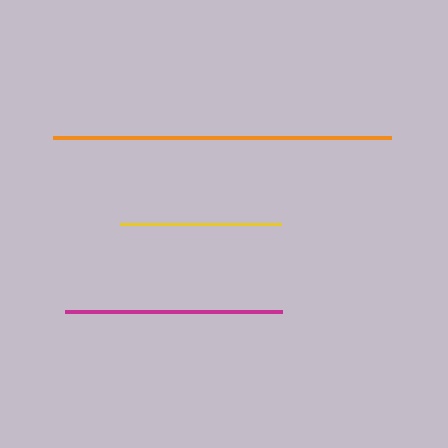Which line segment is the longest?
The orange line is the longest at approximately 338 pixels.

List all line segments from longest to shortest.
From longest to shortest: orange, magenta, yellow.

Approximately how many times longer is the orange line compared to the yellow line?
The orange line is approximately 2.1 times the length of the yellow line.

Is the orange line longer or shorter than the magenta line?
The orange line is longer than the magenta line.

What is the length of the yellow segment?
The yellow segment is approximately 160 pixels long.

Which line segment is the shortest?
The yellow line is the shortest at approximately 160 pixels.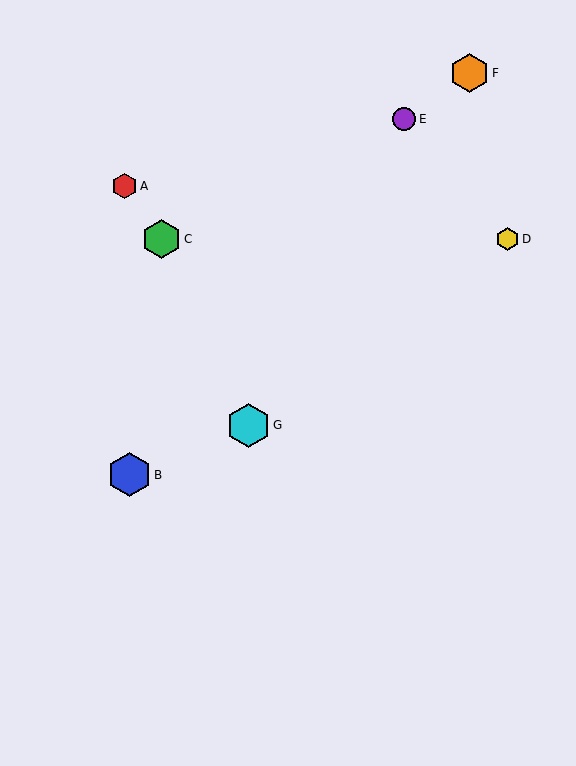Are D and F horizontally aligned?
No, D is at y≈239 and F is at y≈73.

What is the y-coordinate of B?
Object B is at y≈475.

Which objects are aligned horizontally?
Objects C, D are aligned horizontally.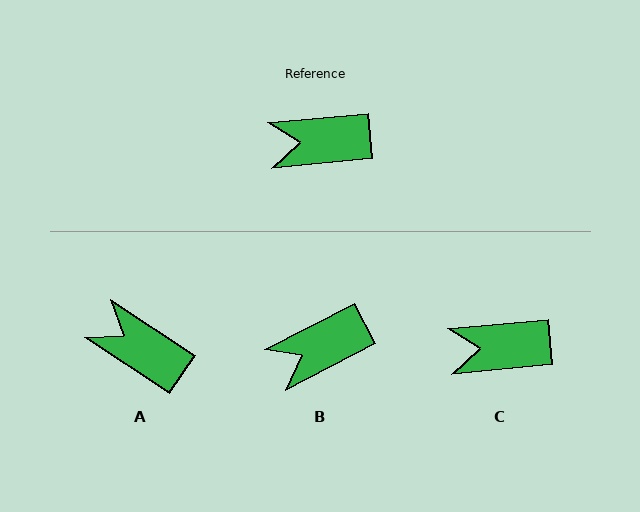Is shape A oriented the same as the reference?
No, it is off by about 39 degrees.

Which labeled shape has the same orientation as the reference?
C.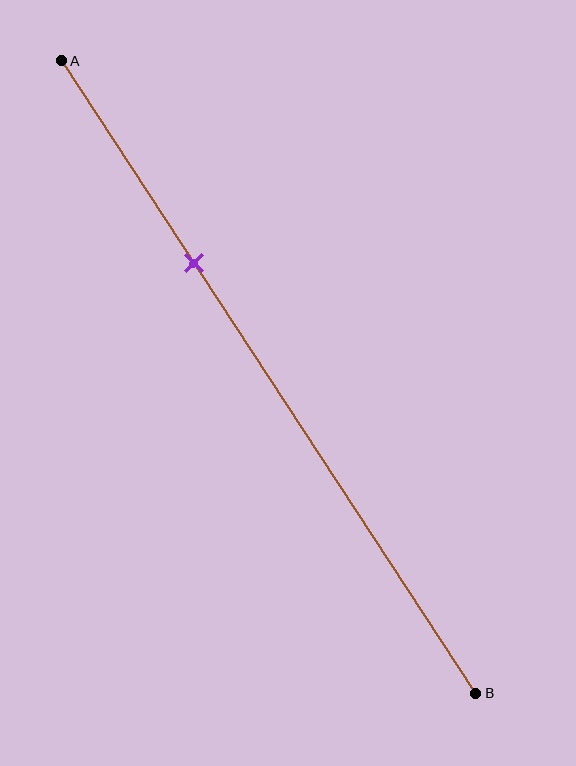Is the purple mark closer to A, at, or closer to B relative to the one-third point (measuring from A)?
The purple mark is approximately at the one-third point of segment AB.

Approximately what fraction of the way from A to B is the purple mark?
The purple mark is approximately 30% of the way from A to B.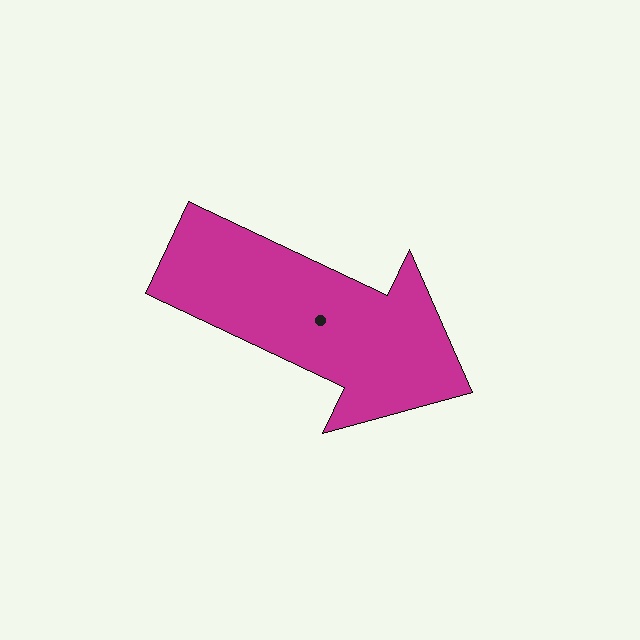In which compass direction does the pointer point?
Southeast.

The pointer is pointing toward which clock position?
Roughly 4 o'clock.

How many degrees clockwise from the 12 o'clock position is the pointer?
Approximately 115 degrees.